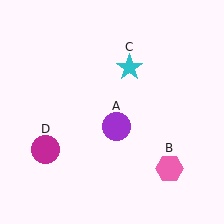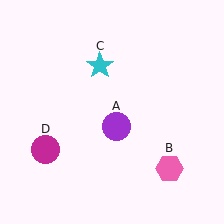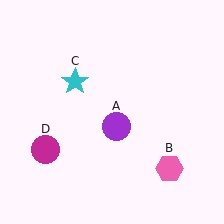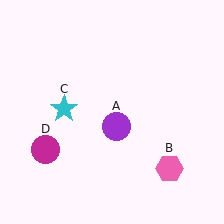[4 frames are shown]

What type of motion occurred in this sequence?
The cyan star (object C) rotated counterclockwise around the center of the scene.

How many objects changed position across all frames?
1 object changed position: cyan star (object C).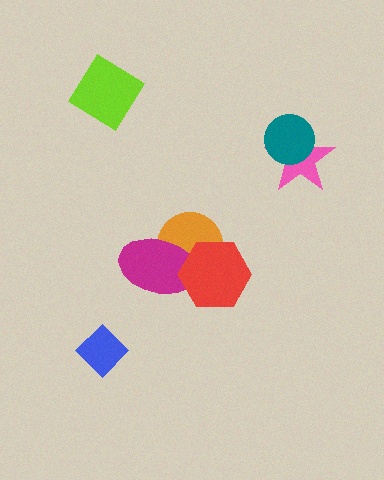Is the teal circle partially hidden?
No, no other shape covers it.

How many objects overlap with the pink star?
1 object overlaps with the pink star.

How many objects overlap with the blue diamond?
0 objects overlap with the blue diamond.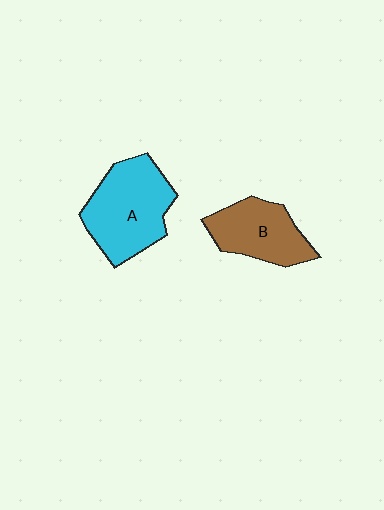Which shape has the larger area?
Shape A (cyan).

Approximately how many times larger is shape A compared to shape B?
Approximately 1.4 times.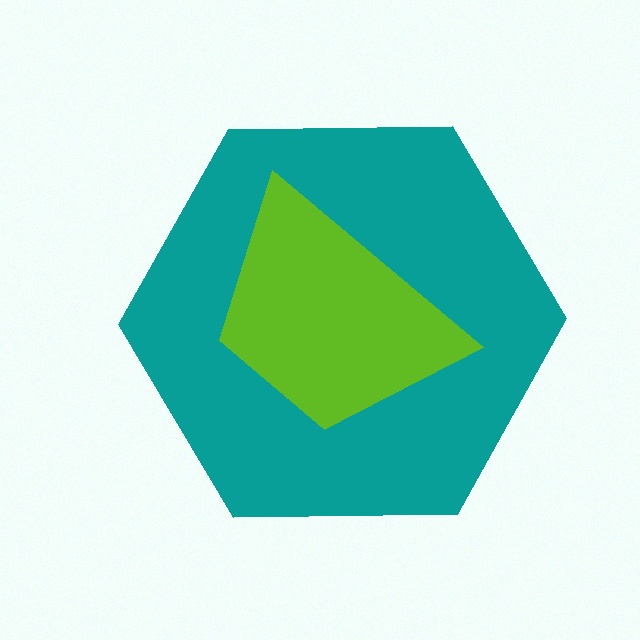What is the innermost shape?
The lime trapezoid.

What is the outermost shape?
The teal hexagon.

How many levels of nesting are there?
2.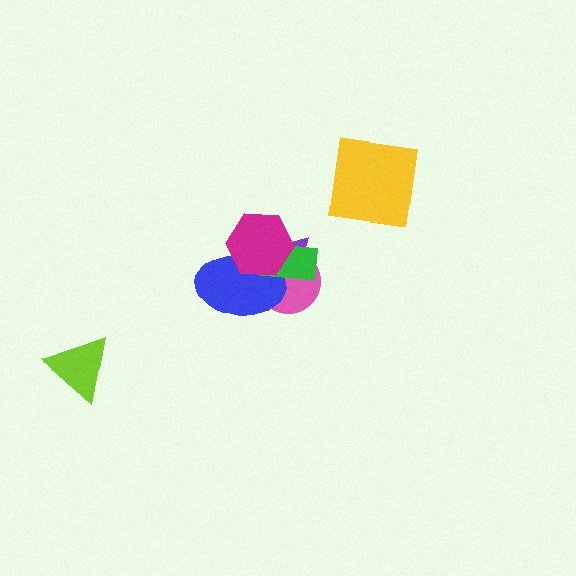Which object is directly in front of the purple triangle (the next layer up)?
The pink circle is directly in front of the purple triangle.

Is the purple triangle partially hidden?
Yes, it is partially covered by another shape.